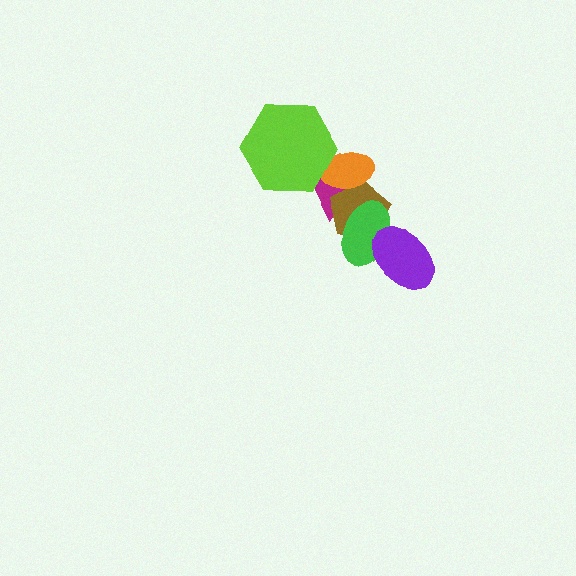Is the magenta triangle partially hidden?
Yes, it is partially covered by another shape.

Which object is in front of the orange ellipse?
The lime hexagon is in front of the orange ellipse.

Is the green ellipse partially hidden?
Yes, it is partially covered by another shape.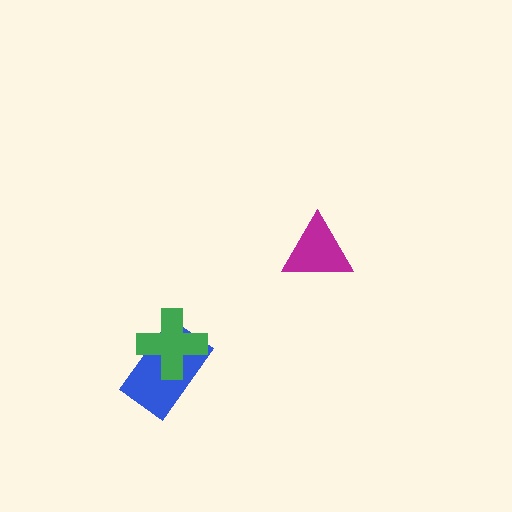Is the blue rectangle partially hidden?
Yes, it is partially covered by another shape.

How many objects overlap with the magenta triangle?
0 objects overlap with the magenta triangle.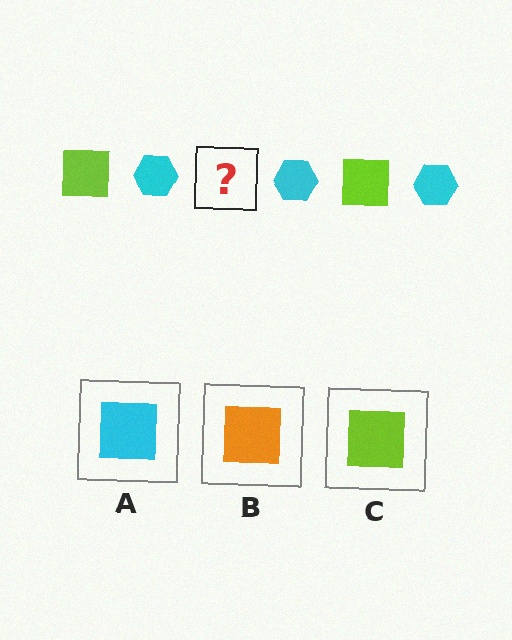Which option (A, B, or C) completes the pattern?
C.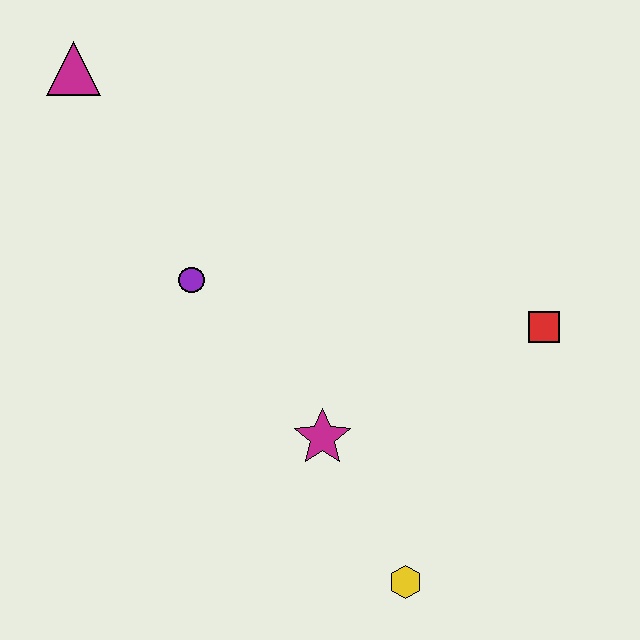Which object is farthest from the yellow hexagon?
The magenta triangle is farthest from the yellow hexagon.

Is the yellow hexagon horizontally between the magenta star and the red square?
Yes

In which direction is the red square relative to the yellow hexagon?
The red square is above the yellow hexagon.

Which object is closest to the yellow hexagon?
The magenta star is closest to the yellow hexagon.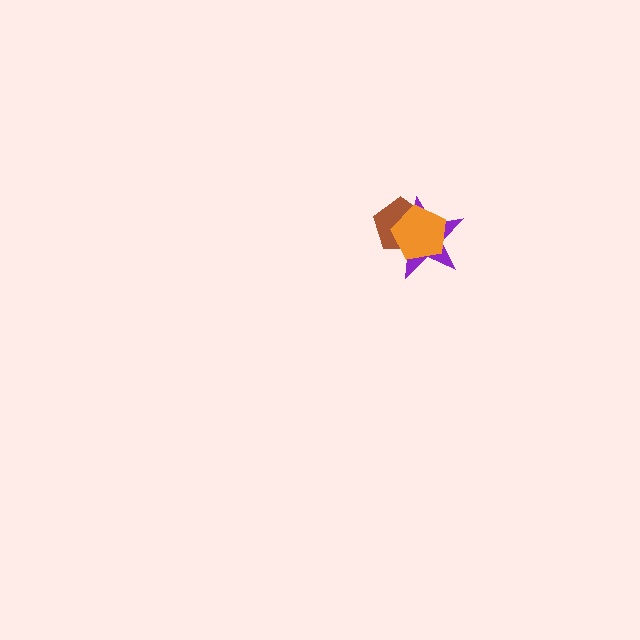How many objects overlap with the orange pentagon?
2 objects overlap with the orange pentagon.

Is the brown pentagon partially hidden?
Yes, it is partially covered by another shape.